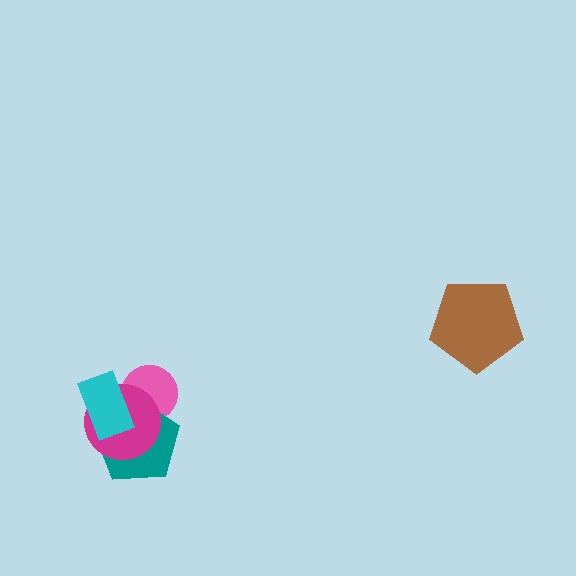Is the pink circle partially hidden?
Yes, it is partially covered by another shape.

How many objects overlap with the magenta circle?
3 objects overlap with the magenta circle.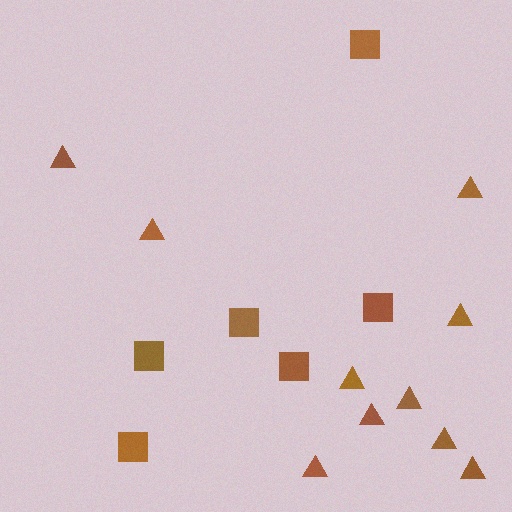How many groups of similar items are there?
There are 2 groups: one group of squares (6) and one group of triangles (10).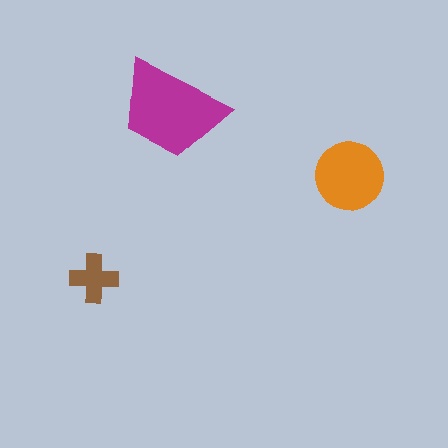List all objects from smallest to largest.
The brown cross, the orange circle, the magenta trapezoid.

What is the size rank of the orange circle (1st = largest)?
2nd.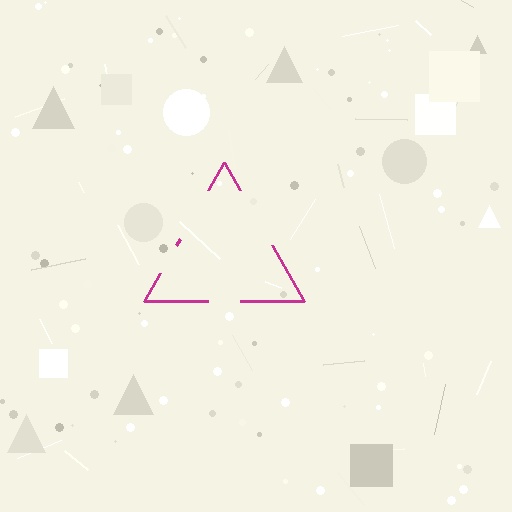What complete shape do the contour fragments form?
The contour fragments form a triangle.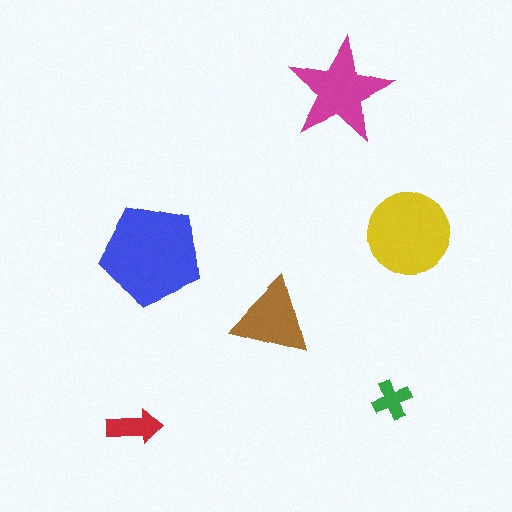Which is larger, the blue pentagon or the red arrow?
The blue pentagon.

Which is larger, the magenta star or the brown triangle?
The magenta star.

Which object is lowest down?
The red arrow is bottommost.